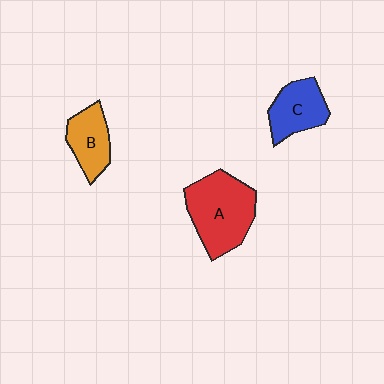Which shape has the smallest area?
Shape B (orange).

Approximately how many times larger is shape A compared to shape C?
Approximately 1.6 times.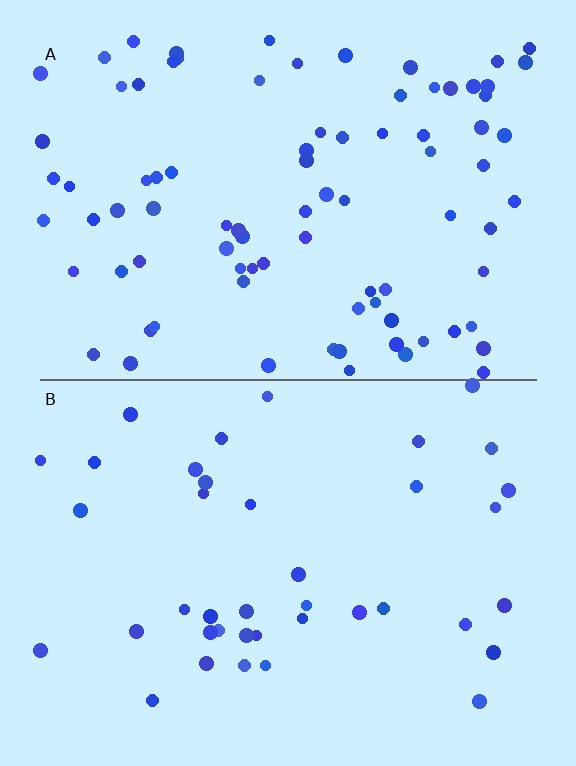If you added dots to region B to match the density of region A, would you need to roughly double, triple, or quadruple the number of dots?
Approximately double.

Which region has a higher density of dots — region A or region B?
A (the top).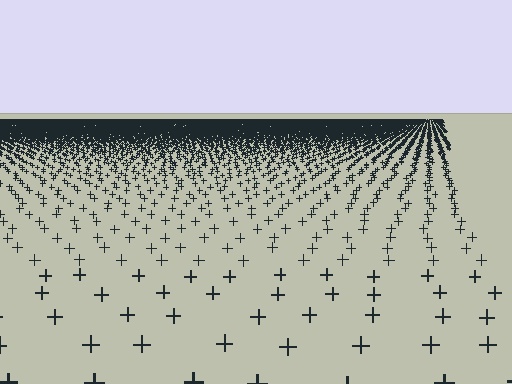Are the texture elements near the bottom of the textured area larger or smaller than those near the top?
Larger. Near the bottom, elements are closer to the viewer and appear at a bigger on-screen size.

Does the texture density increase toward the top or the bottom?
Density increases toward the top.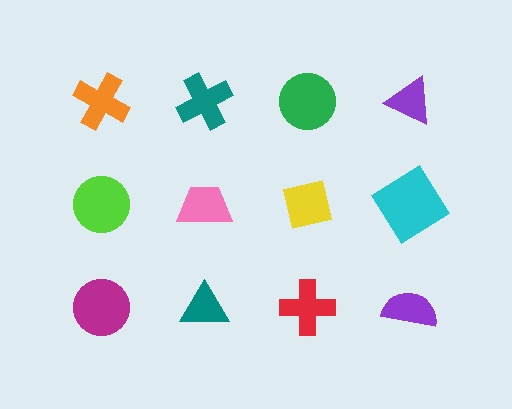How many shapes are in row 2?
4 shapes.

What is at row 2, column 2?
A pink trapezoid.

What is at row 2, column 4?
A cyan diamond.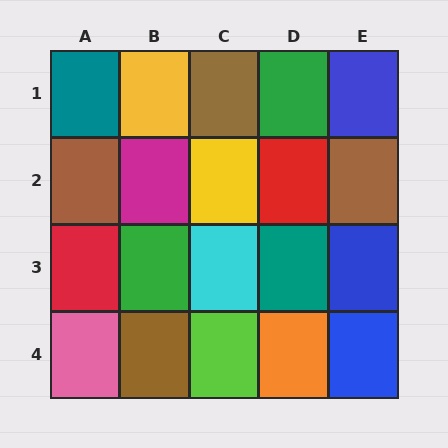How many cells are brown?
4 cells are brown.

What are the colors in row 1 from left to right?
Teal, yellow, brown, green, blue.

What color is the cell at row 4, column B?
Brown.